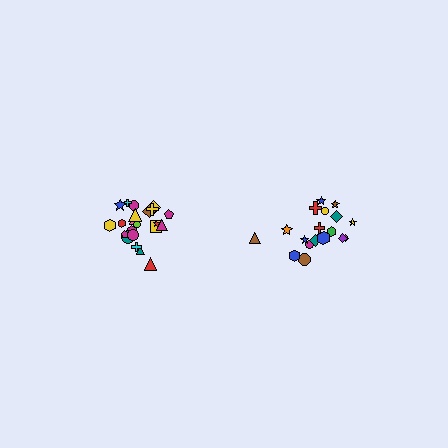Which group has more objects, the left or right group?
The left group.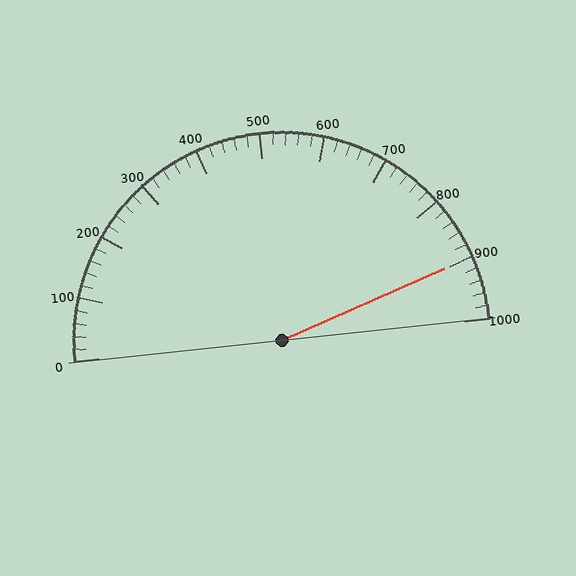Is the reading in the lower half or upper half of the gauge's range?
The reading is in the upper half of the range (0 to 1000).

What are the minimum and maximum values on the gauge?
The gauge ranges from 0 to 1000.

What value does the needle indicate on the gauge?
The needle indicates approximately 900.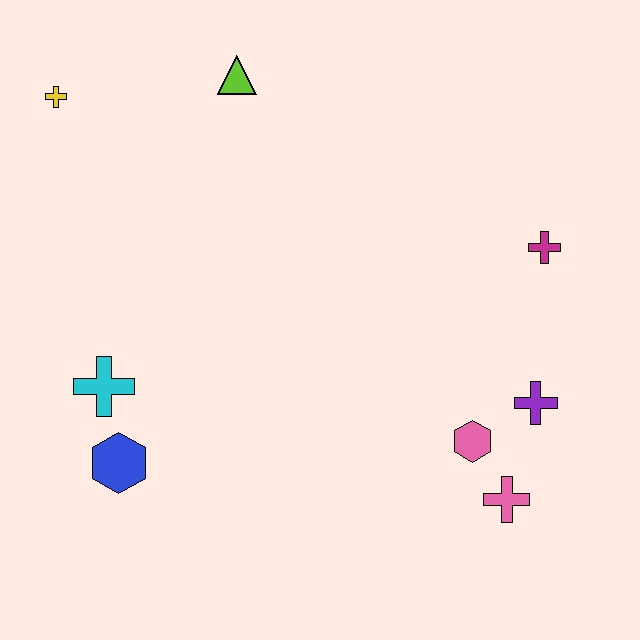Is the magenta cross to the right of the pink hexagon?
Yes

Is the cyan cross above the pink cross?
Yes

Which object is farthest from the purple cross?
The yellow cross is farthest from the purple cross.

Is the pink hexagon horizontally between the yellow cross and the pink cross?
Yes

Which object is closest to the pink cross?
The pink hexagon is closest to the pink cross.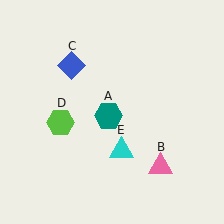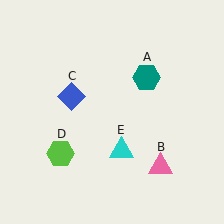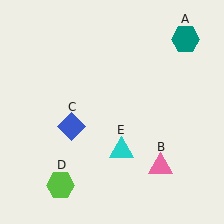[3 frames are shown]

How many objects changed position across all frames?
3 objects changed position: teal hexagon (object A), blue diamond (object C), lime hexagon (object D).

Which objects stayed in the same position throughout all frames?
Pink triangle (object B) and cyan triangle (object E) remained stationary.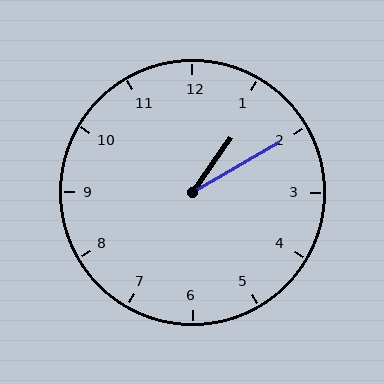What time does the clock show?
1:10.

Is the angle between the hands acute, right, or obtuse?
It is acute.